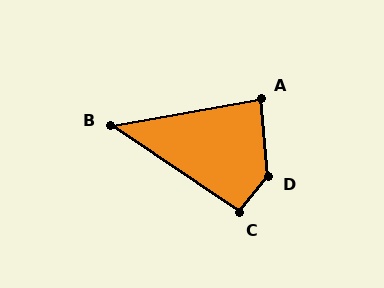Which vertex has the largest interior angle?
D, at approximately 136 degrees.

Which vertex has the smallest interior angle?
B, at approximately 44 degrees.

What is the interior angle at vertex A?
Approximately 85 degrees (acute).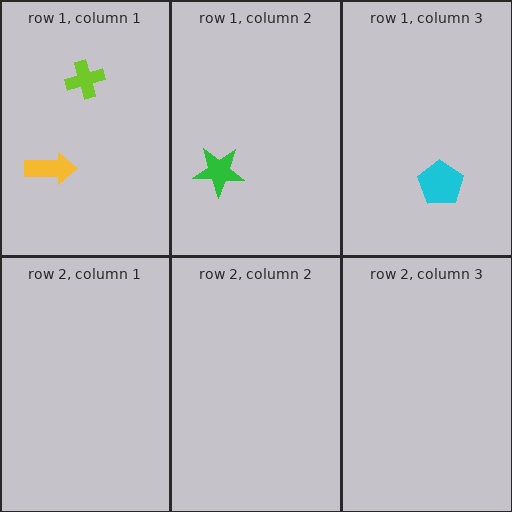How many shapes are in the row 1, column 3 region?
1.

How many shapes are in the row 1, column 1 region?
2.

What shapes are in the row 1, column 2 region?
The green star.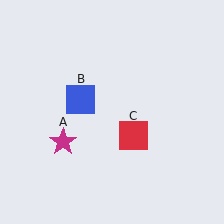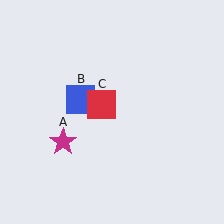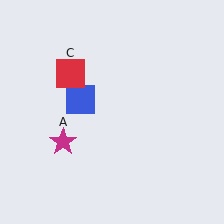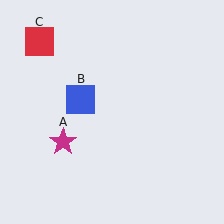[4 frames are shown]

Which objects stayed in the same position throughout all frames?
Magenta star (object A) and blue square (object B) remained stationary.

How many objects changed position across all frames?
1 object changed position: red square (object C).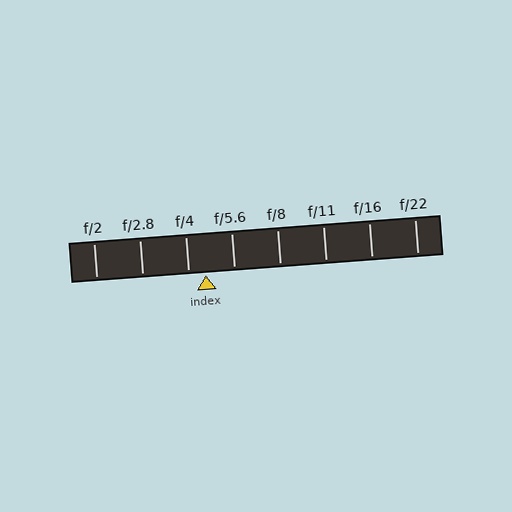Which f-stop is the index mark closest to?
The index mark is closest to f/4.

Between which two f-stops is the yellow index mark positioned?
The index mark is between f/4 and f/5.6.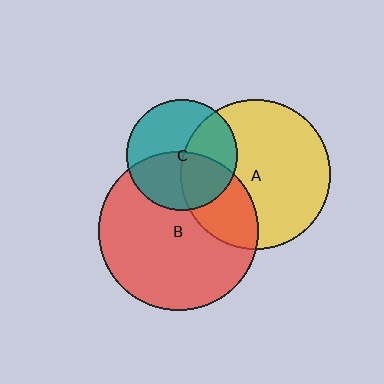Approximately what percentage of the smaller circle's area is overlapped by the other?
Approximately 30%.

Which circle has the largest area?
Circle B (red).